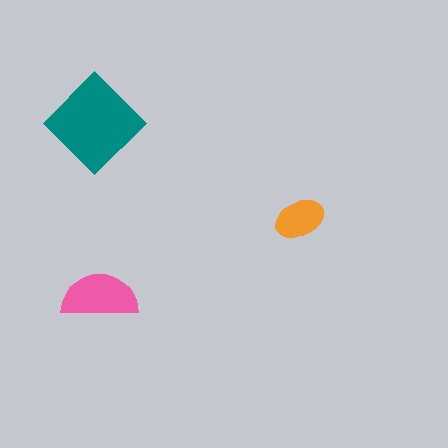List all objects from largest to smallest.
The teal diamond, the pink semicircle, the orange ellipse.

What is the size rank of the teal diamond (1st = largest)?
1st.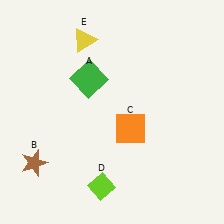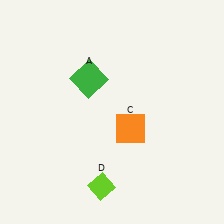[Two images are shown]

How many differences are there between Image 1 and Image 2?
There are 2 differences between the two images.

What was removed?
The brown star (B), the yellow triangle (E) were removed in Image 2.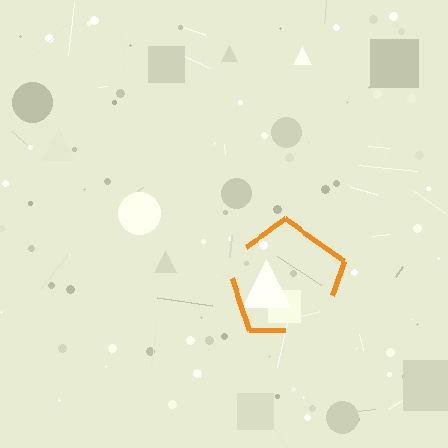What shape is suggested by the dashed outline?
The dashed outline suggests a pentagon.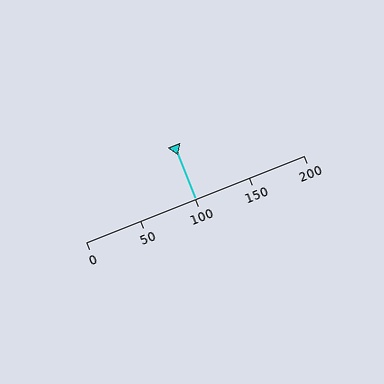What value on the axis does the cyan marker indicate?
The marker indicates approximately 100.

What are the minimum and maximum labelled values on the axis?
The axis runs from 0 to 200.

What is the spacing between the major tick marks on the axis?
The major ticks are spaced 50 apart.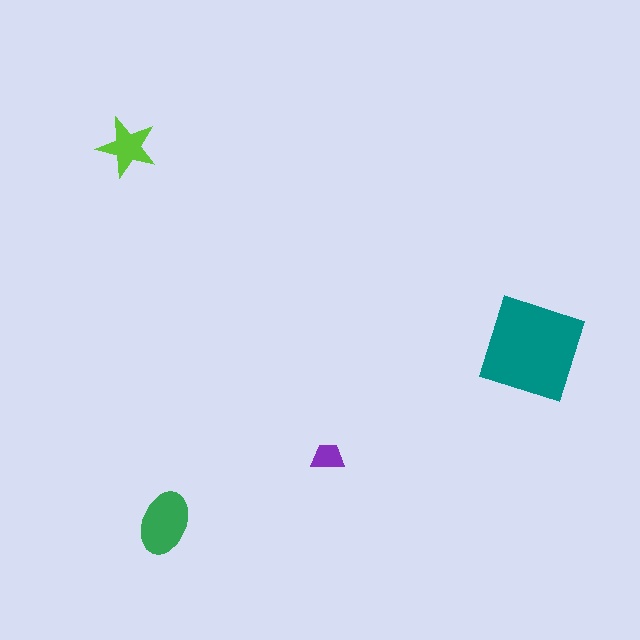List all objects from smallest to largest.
The purple trapezoid, the lime star, the green ellipse, the teal square.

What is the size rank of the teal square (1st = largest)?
1st.